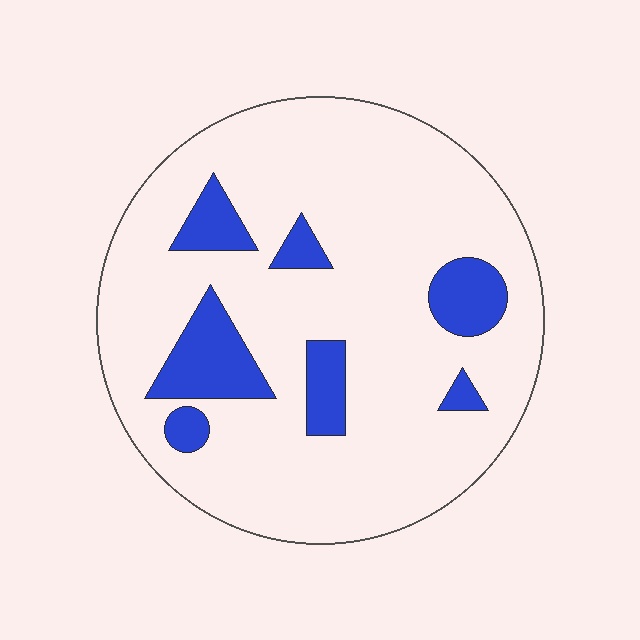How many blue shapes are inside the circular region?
7.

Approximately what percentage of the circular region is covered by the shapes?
Approximately 15%.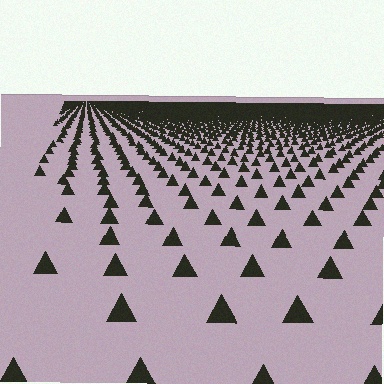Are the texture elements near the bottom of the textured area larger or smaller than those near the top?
Larger. Near the bottom, elements are closer to the viewer and appear at a bigger on-screen size.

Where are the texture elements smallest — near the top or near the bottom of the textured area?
Near the top.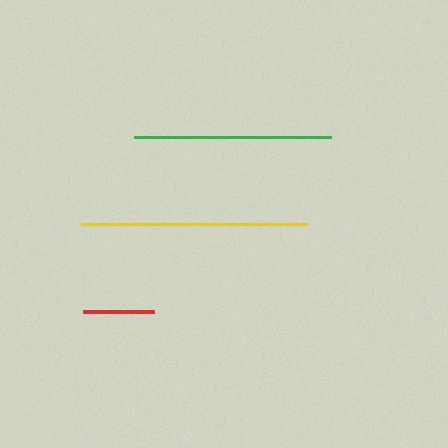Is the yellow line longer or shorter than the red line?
The yellow line is longer than the red line.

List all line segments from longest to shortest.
From longest to shortest: yellow, green, red.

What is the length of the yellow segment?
The yellow segment is approximately 225 pixels long.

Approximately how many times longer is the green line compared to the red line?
The green line is approximately 2.8 times the length of the red line.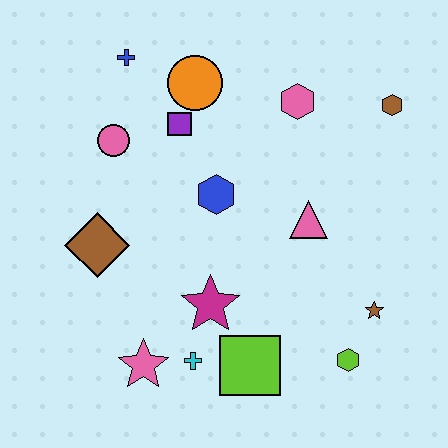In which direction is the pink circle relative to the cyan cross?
The pink circle is above the cyan cross.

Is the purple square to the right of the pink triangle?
No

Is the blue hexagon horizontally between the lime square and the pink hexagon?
No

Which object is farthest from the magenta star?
The brown hexagon is farthest from the magenta star.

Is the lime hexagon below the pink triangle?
Yes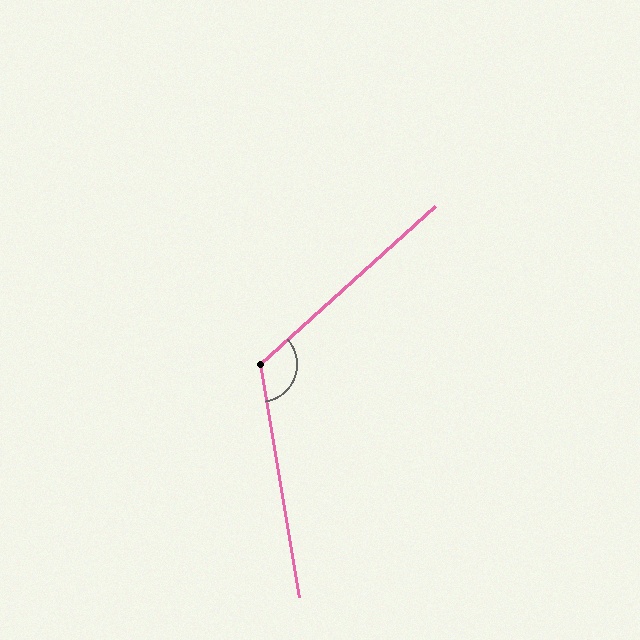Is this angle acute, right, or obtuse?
It is obtuse.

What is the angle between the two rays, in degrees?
Approximately 122 degrees.